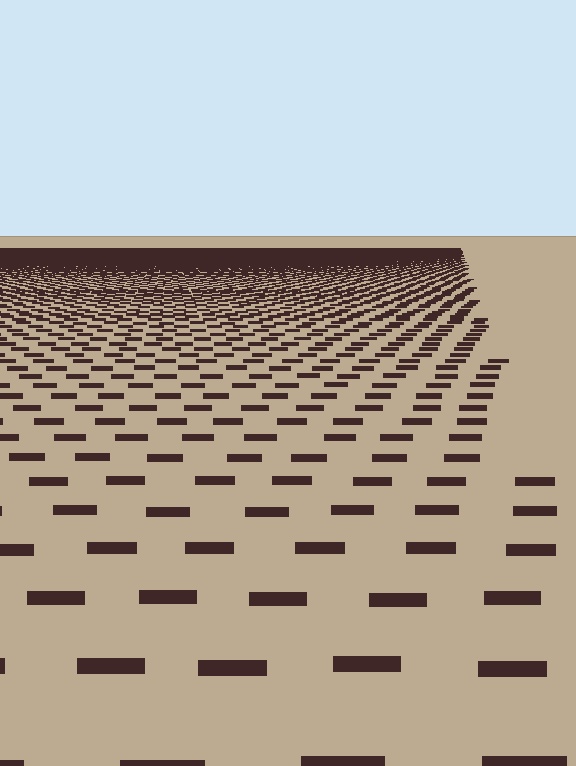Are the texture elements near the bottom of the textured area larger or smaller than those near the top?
Larger. Near the bottom, elements are closer to the viewer and appear at a bigger on-screen size.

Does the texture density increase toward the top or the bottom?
Density increases toward the top.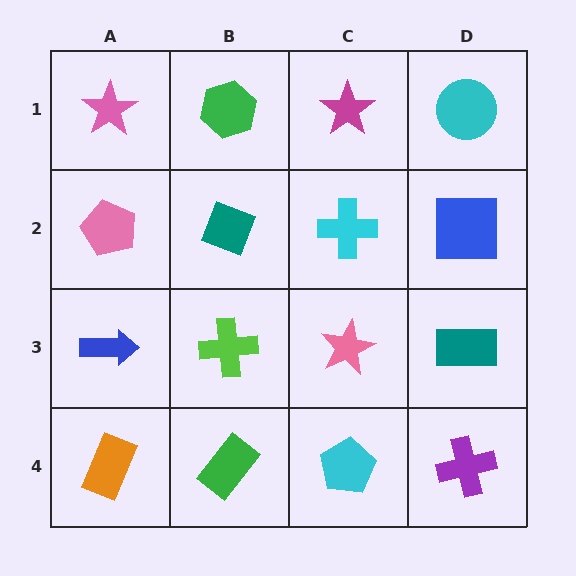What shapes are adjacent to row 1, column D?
A blue square (row 2, column D), a magenta star (row 1, column C).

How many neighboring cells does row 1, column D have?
2.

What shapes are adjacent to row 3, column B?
A teal diamond (row 2, column B), a green rectangle (row 4, column B), a blue arrow (row 3, column A), a pink star (row 3, column C).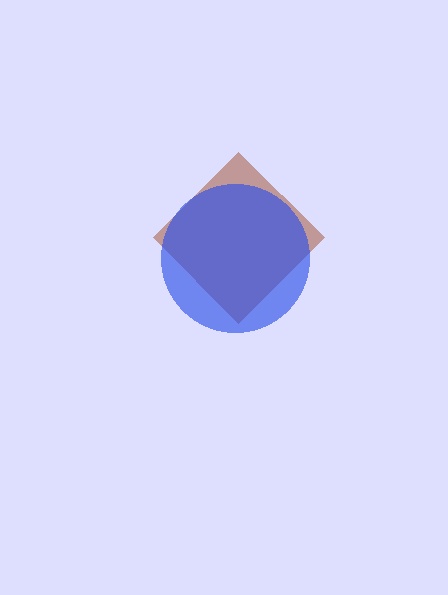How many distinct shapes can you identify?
There are 2 distinct shapes: a brown diamond, a blue circle.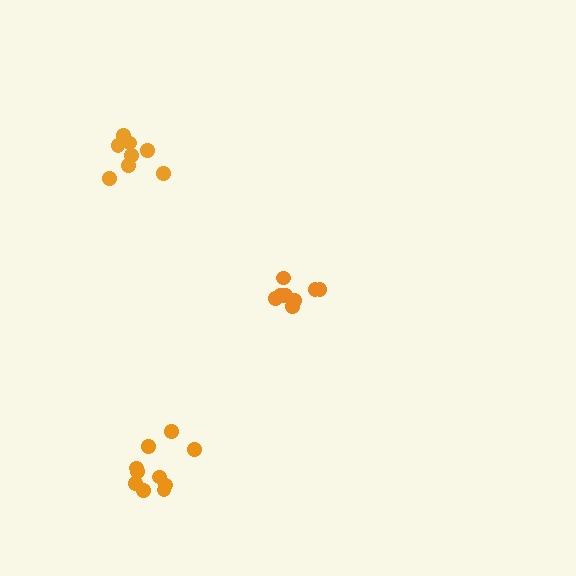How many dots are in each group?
Group 1: 8 dots, Group 2: 8 dots, Group 3: 10 dots (26 total).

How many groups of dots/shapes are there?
There are 3 groups.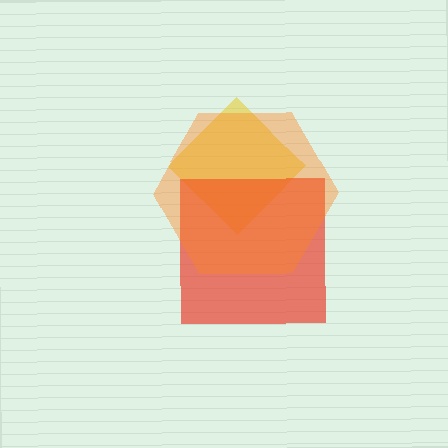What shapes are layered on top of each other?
The layered shapes are: a yellow diamond, a red square, an orange hexagon.